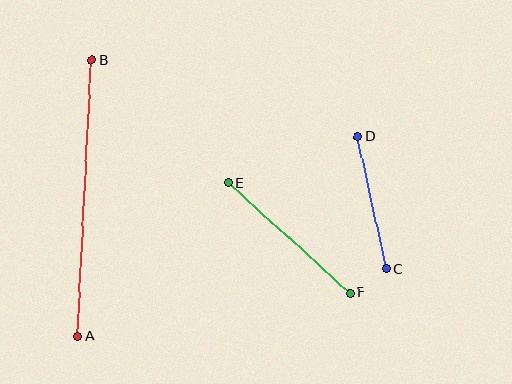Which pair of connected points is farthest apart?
Points A and B are farthest apart.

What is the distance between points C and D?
The distance is approximately 135 pixels.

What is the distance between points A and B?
The distance is approximately 276 pixels.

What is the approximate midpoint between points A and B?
The midpoint is at approximately (85, 198) pixels.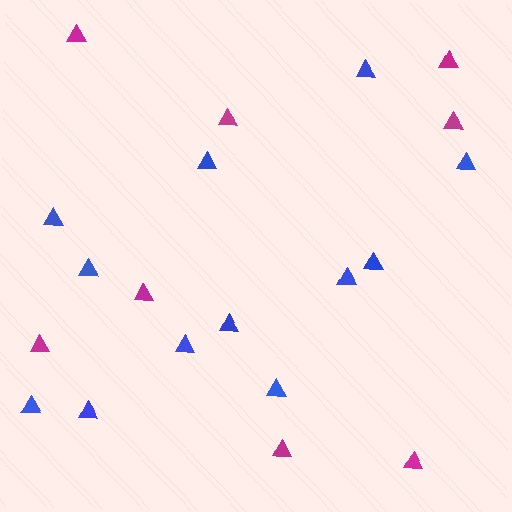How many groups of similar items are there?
There are 2 groups: one group of blue triangles (12) and one group of magenta triangles (8).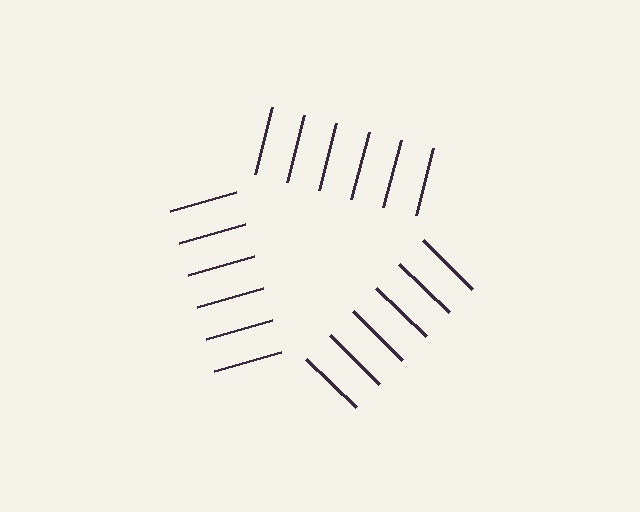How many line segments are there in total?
18 — 6 along each of the 3 edges.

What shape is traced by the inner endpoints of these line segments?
An illusory triangle — the line segments terminate on its edges but no continuous stroke is drawn.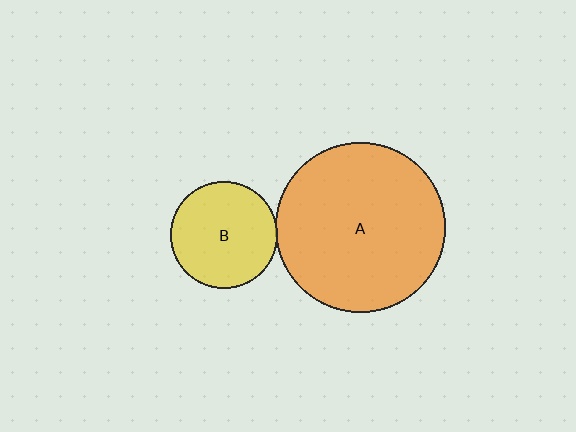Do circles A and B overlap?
Yes.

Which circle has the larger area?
Circle A (orange).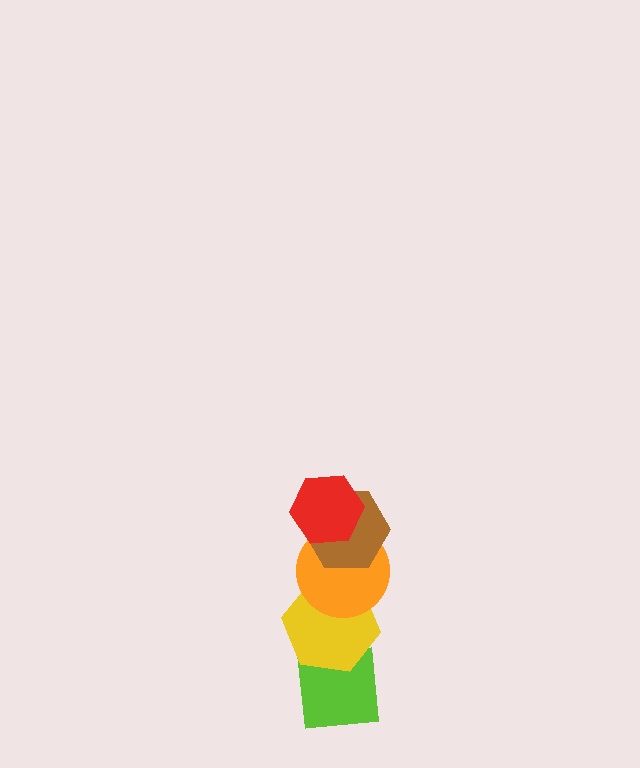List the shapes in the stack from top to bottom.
From top to bottom: the red hexagon, the brown hexagon, the orange circle, the yellow hexagon, the lime square.